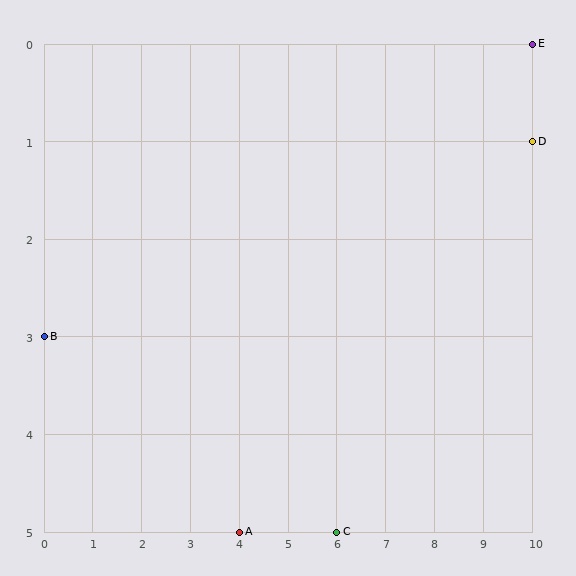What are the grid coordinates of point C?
Point C is at grid coordinates (6, 5).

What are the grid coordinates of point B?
Point B is at grid coordinates (0, 3).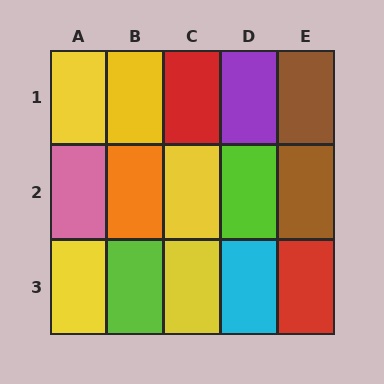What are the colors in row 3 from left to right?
Yellow, lime, yellow, cyan, red.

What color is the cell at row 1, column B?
Yellow.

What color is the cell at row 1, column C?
Red.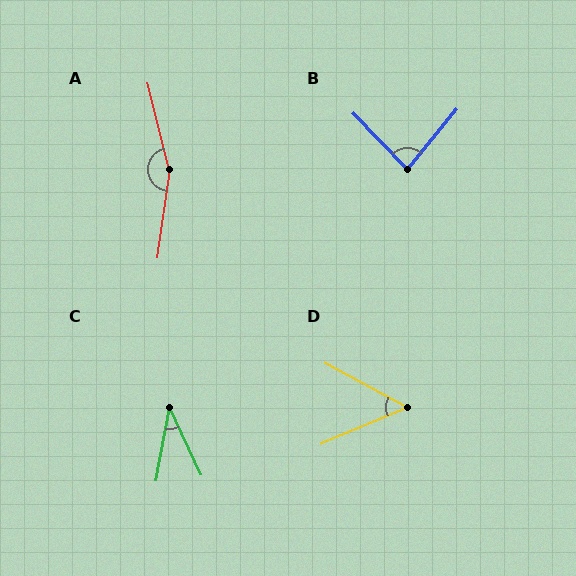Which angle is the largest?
A, at approximately 158 degrees.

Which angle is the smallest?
C, at approximately 35 degrees.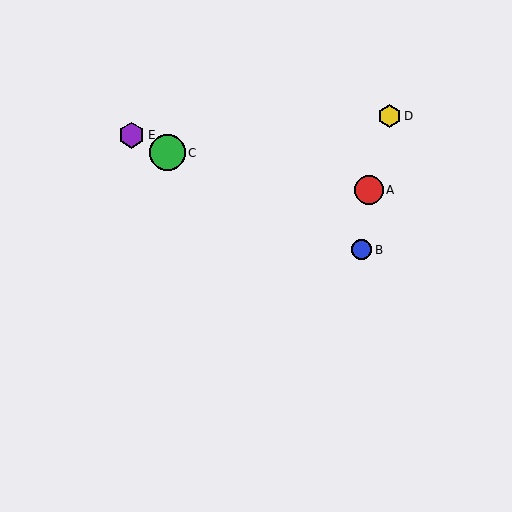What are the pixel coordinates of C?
Object C is at (168, 153).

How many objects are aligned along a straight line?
3 objects (B, C, E) are aligned along a straight line.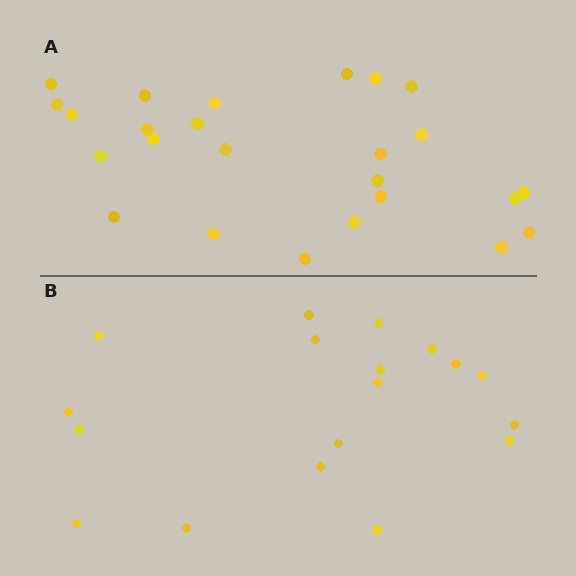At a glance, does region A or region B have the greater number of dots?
Region A (the top region) has more dots.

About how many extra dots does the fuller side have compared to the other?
Region A has roughly 8 or so more dots than region B.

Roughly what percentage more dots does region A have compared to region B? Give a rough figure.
About 40% more.